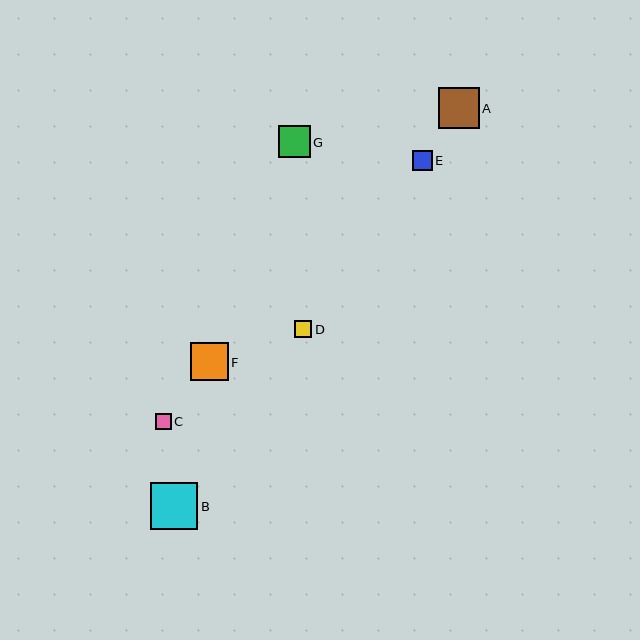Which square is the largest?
Square B is the largest with a size of approximately 47 pixels.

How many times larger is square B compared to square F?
Square B is approximately 1.3 times the size of square F.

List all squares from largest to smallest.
From largest to smallest: B, A, F, G, E, D, C.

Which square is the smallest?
Square C is the smallest with a size of approximately 16 pixels.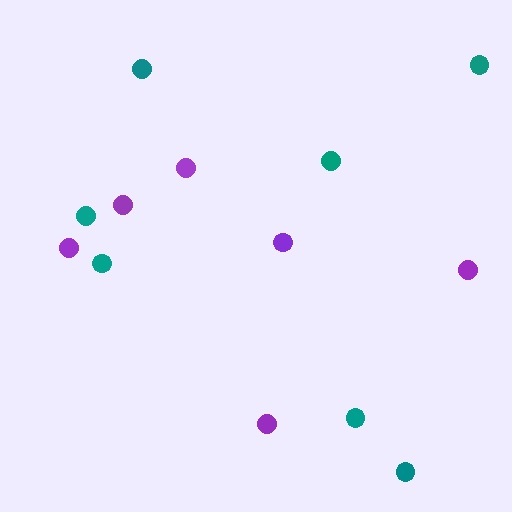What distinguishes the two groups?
There are 2 groups: one group of purple circles (6) and one group of teal circles (7).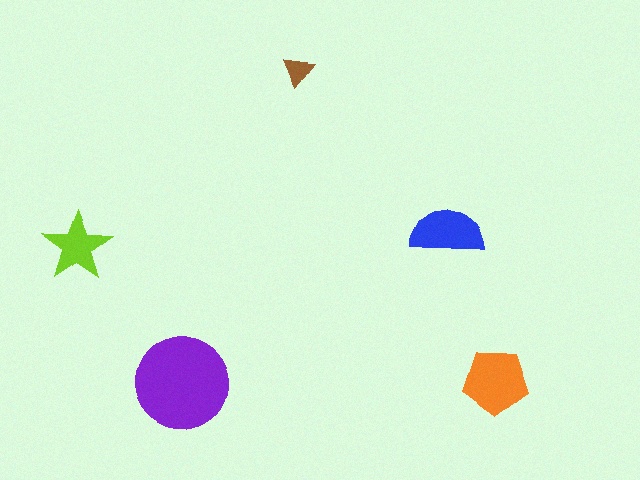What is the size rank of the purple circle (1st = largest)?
1st.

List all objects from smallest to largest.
The brown triangle, the lime star, the blue semicircle, the orange pentagon, the purple circle.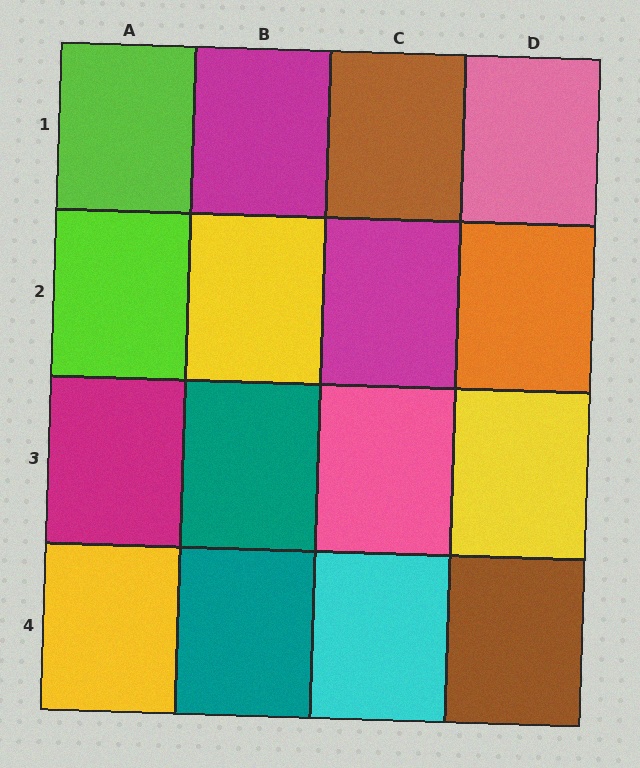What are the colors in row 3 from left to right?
Magenta, teal, pink, yellow.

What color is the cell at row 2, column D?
Orange.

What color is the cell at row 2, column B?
Yellow.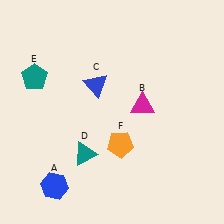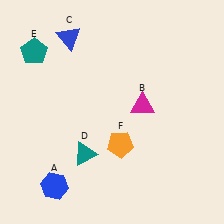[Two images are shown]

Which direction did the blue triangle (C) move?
The blue triangle (C) moved up.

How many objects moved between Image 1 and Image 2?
2 objects moved between the two images.